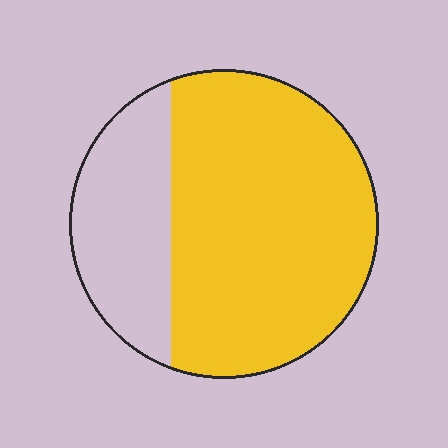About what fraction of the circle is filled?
About three quarters (3/4).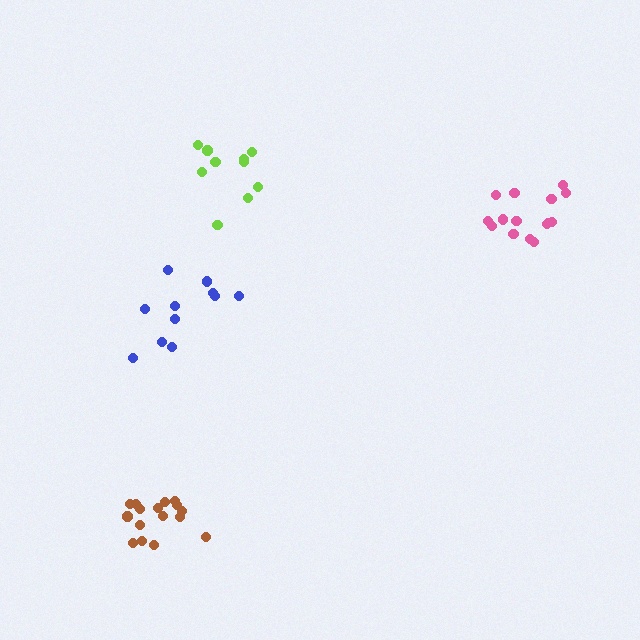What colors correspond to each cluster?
The clusters are colored: blue, lime, pink, brown.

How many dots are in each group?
Group 1: 11 dots, Group 2: 10 dots, Group 3: 15 dots, Group 4: 16 dots (52 total).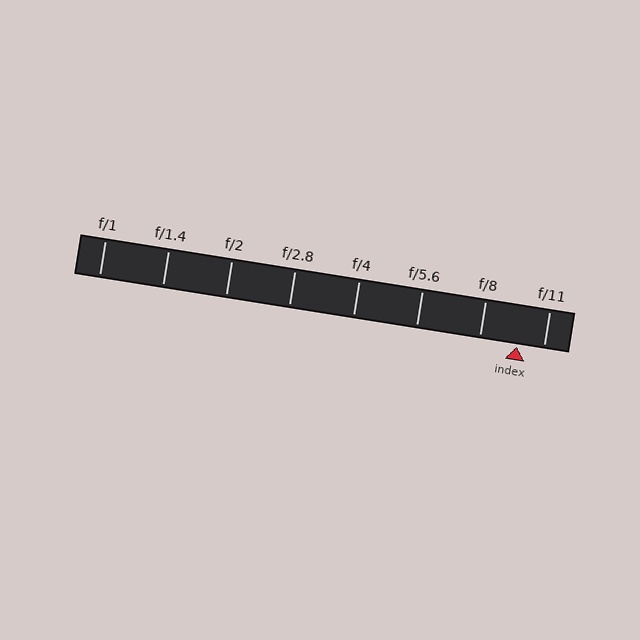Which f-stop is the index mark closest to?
The index mark is closest to f/11.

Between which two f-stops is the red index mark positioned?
The index mark is between f/8 and f/11.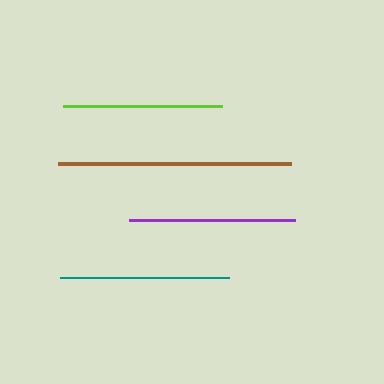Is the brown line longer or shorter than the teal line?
The brown line is longer than the teal line.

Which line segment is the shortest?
The lime line is the shortest at approximately 159 pixels.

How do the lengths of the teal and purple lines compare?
The teal and purple lines are approximately the same length.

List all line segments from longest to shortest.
From longest to shortest: brown, teal, purple, lime.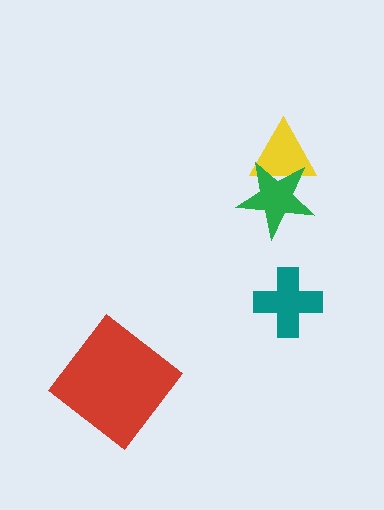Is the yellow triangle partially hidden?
Yes, it is partially covered by another shape.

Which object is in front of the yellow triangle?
The green star is in front of the yellow triangle.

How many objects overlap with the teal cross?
0 objects overlap with the teal cross.